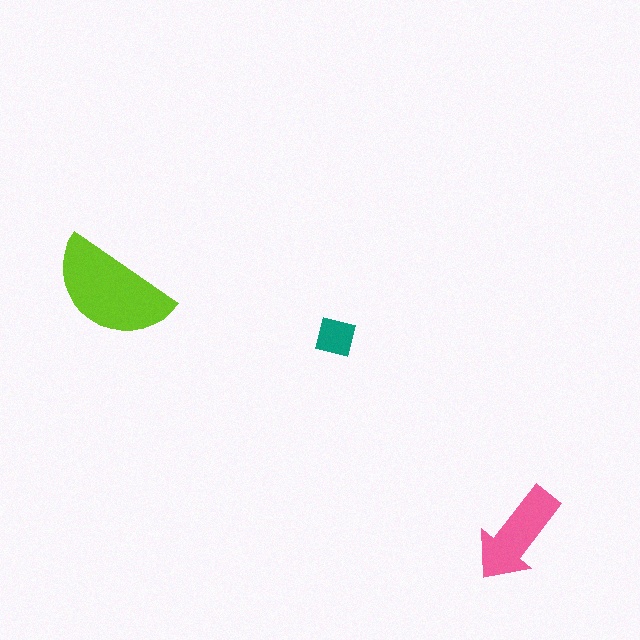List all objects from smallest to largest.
The teal square, the pink arrow, the lime semicircle.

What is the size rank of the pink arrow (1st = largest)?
2nd.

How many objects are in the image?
There are 3 objects in the image.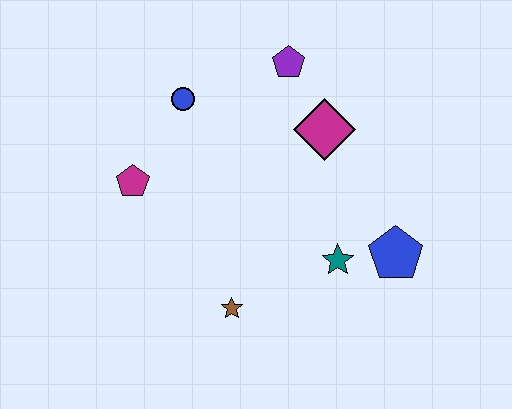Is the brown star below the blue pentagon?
Yes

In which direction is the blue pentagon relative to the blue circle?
The blue pentagon is to the right of the blue circle.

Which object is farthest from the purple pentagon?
The brown star is farthest from the purple pentagon.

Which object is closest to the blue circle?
The magenta pentagon is closest to the blue circle.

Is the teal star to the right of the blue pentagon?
No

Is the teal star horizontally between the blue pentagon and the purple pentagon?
Yes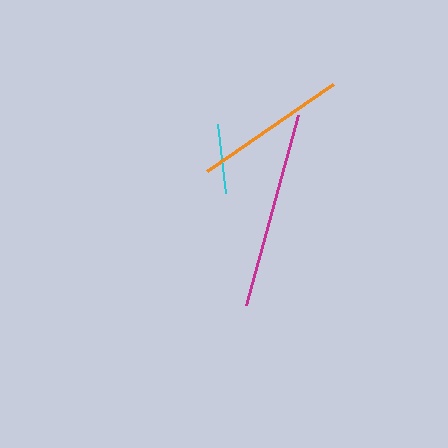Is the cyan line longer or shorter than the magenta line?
The magenta line is longer than the cyan line.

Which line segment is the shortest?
The cyan line is the shortest at approximately 70 pixels.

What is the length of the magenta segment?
The magenta segment is approximately 197 pixels long.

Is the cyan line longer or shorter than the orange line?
The orange line is longer than the cyan line.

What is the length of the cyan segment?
The cyan segment is approximately 70 pixels long.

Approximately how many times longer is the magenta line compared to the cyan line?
The magenta line is approximately 2.8 times the length of the cyan line.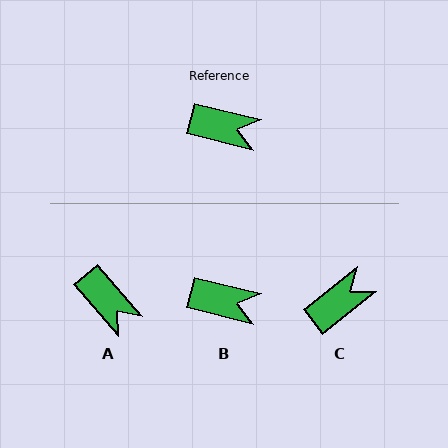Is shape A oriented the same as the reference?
No, it is off by about 35 degrees.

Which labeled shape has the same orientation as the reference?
B.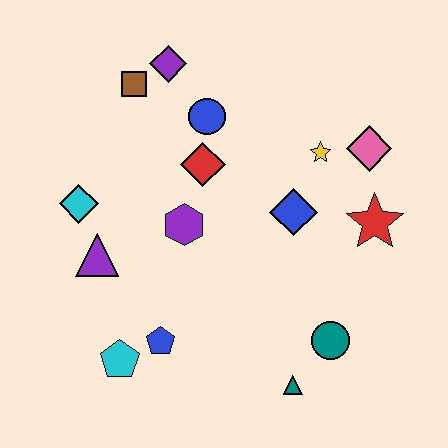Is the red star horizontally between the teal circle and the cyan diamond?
No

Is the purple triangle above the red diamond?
No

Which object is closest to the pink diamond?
The yellow star is closest to the pink diamond.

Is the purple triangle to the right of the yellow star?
No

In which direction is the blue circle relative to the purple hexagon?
The blue circle is above the purple hexagon.